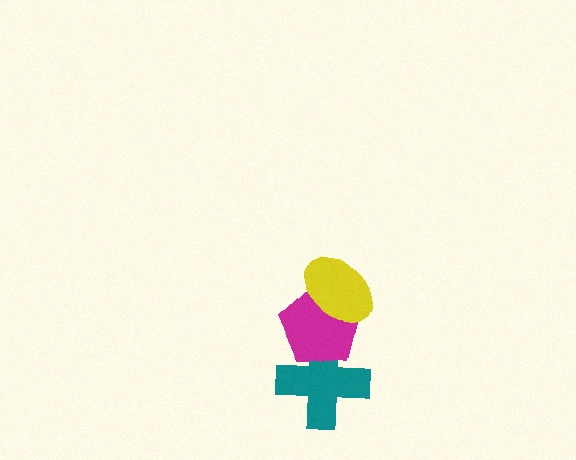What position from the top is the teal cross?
The teal cross is 3rd from the top.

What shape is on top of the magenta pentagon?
The yellow ellipse is on top of the magenta pentagon.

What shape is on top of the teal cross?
The magenta pentagon is on top of the teal cross.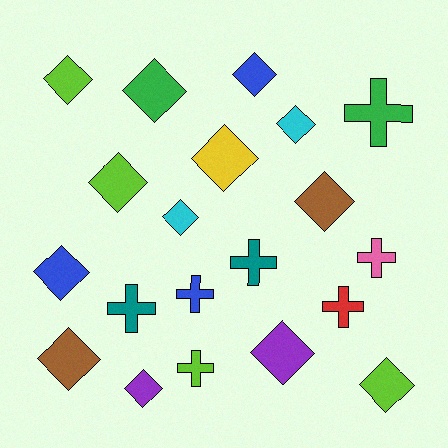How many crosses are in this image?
There are 7 crosses.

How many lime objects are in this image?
There are 4 lime objects.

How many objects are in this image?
There are 20 objects.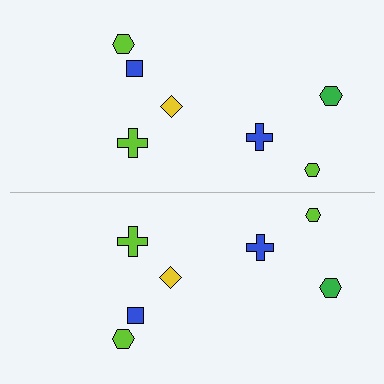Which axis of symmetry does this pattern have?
The pattern has a horizontal axis of symmetry running through the center of the image.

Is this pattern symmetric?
Yes, this pattern has bilateral (reflection) symmetry.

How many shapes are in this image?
There are 14 shapes in this image.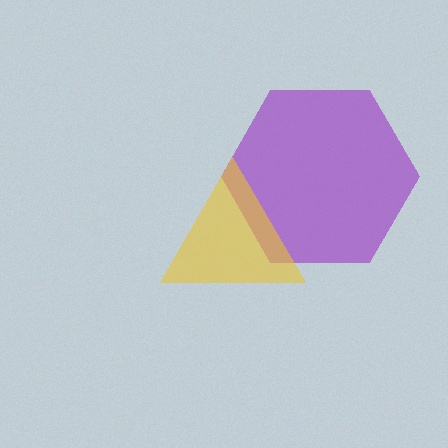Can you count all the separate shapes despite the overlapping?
Yes, there are 2 separate shapes.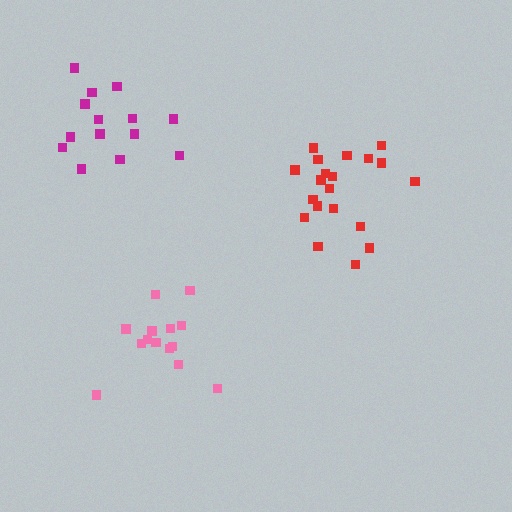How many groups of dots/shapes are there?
There are 3 groups.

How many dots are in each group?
Group 1: 14 dots, Group 2: 20 dots, Group 3: 14 dots (48 total).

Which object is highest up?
The magenta cluster is topmost.